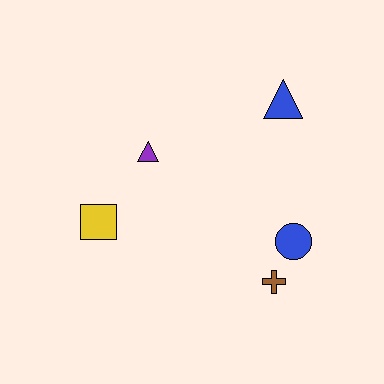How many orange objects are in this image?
There are no orange objects.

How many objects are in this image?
There are 5 objects.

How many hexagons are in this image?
There are no hexagons.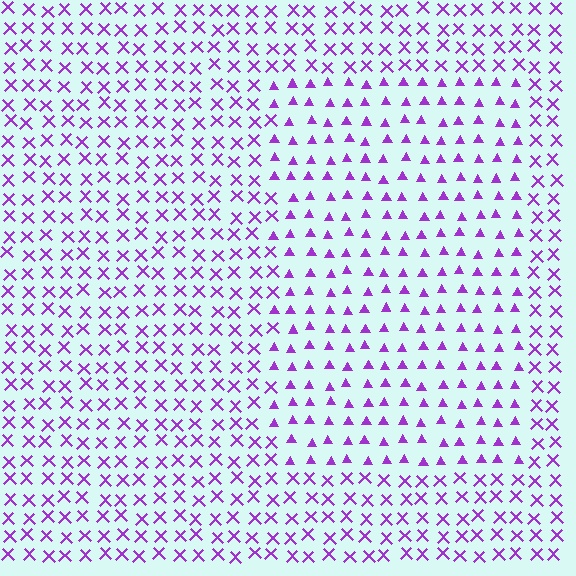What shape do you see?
I see a rectangle.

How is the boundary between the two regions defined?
The boundary is defined by a change in element shape: triangles inside vs. X marks outside. All elements share the same color and spacing.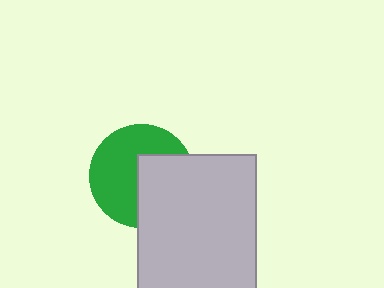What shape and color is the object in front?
The object in front is a light gray rectangle.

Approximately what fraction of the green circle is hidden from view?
Roughly 42% of the green circle is hidden behind the light gray rectangle.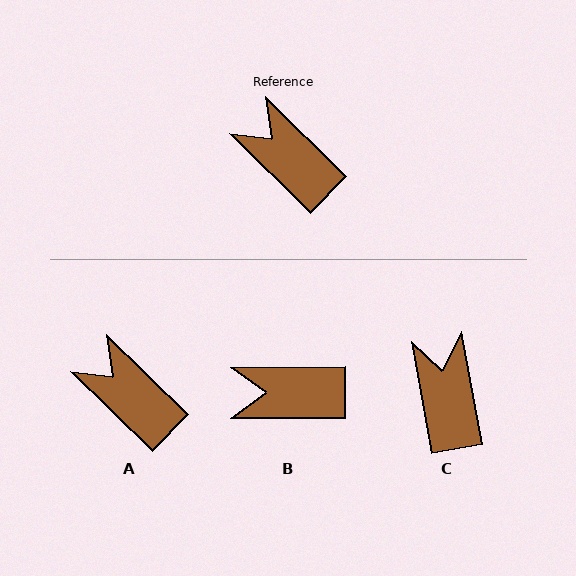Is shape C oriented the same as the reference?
No, it is off by about 35 degrees.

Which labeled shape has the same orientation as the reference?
A.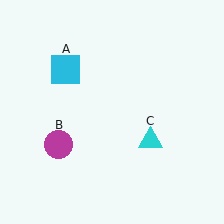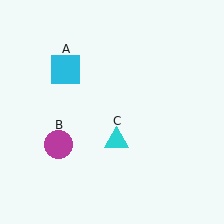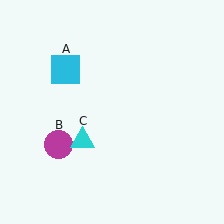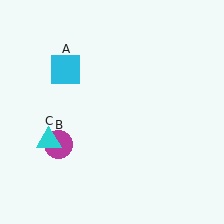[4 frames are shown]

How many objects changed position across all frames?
1 object changed position: cyan triangle (object C).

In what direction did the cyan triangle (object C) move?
The cyan triangle (object C) moved left.